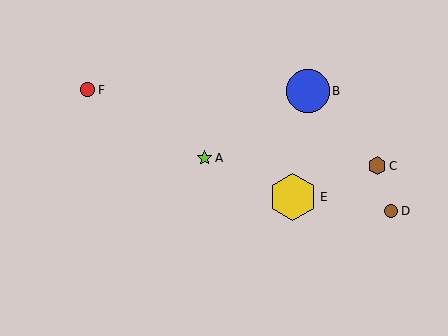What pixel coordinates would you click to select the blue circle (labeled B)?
Click at (308, 91) to select the blue circle B.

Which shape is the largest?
The yellow hexagon (labeled E) is the largest.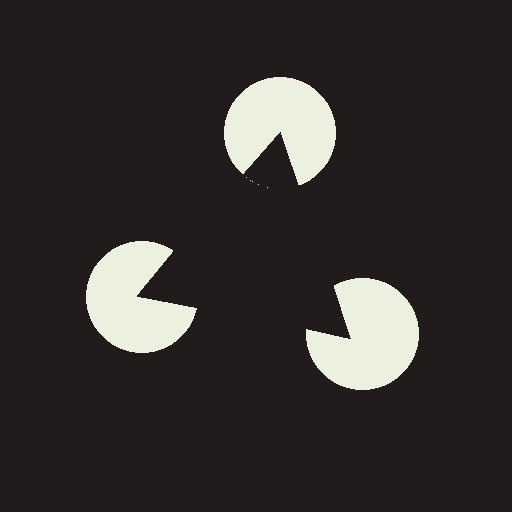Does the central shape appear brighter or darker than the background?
It typically appears slightly darker than the background, even though no actual brightness change is drawn.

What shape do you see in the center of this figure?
An illusory triangle — its edges are inferred from the aligned wedge cuts in the pac-man discs, not physically drawn.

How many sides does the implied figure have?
3 sides.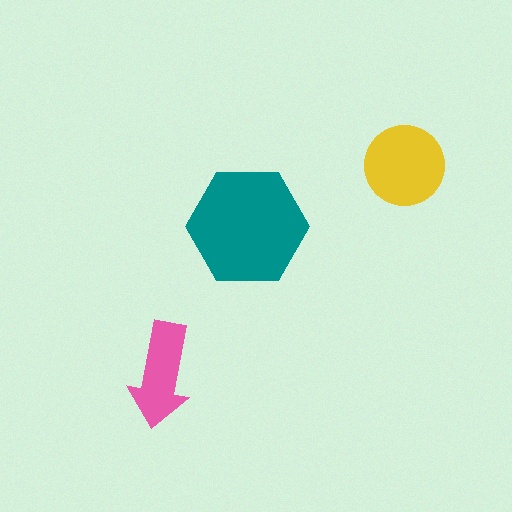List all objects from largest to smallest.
The teal hexagon, the yellow circle, the pink arrow.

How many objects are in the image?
There are 3 objects in the image.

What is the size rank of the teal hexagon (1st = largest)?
1st.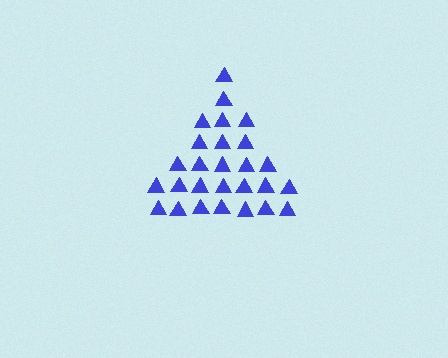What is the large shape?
The large shape is a triangle.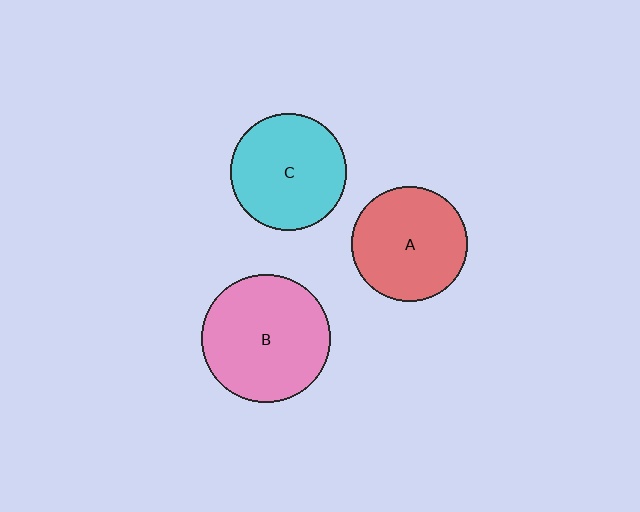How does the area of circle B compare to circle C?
Approximately 1.2 times.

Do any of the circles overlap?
No, none of the circles overlap.